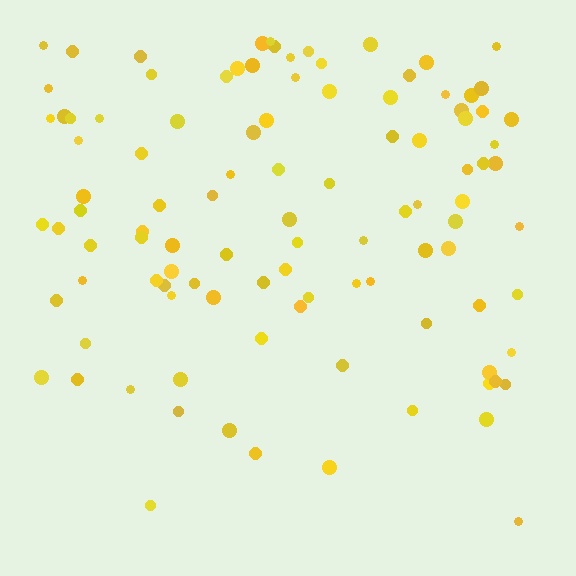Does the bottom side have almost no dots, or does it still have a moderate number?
Still a moderate number, just noticeably fewer than the top.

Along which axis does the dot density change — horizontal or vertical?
Vertical.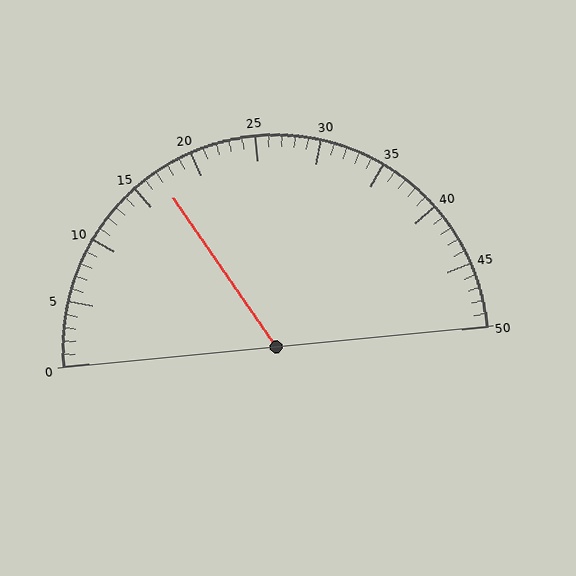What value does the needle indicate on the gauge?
The needle indicates approximately 17.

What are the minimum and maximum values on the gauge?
The gauge ranges from 0 to 50.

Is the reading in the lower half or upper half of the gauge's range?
The reading is in the lower half of the range (0 to 50).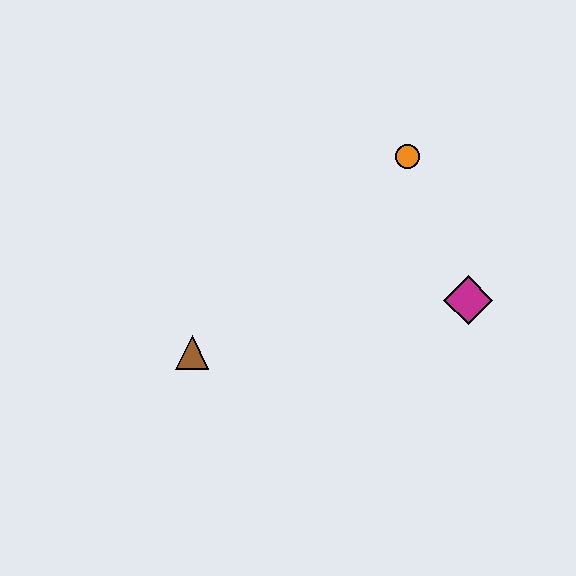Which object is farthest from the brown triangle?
The orange circle is farthest from the brown triangle.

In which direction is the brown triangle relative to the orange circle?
The brown triangle is to the left of the orange circle.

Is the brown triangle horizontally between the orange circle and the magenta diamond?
No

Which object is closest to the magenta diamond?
The orange circle is closest to the magenta diamond.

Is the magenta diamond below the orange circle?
Yes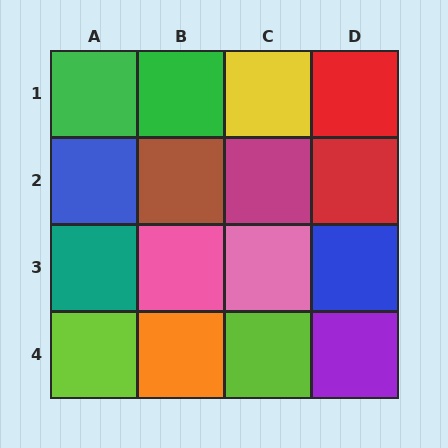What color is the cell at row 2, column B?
Brown.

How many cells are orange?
1 cell is orange.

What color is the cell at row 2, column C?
Magenta.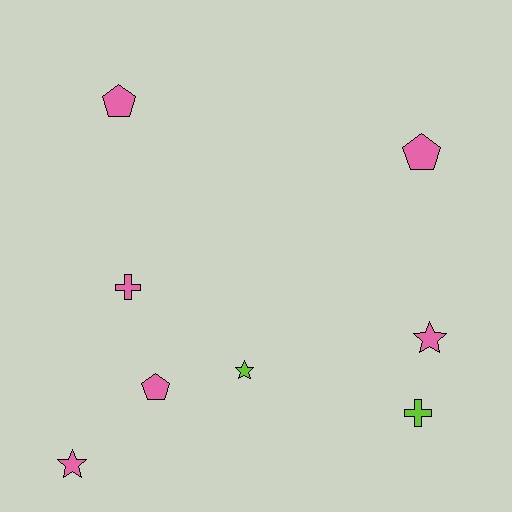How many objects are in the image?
There are 8 objects.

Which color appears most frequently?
Pink, with 6 objects.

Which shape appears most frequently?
Pentagon, with 3 objects.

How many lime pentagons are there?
There are no lime pentagons.